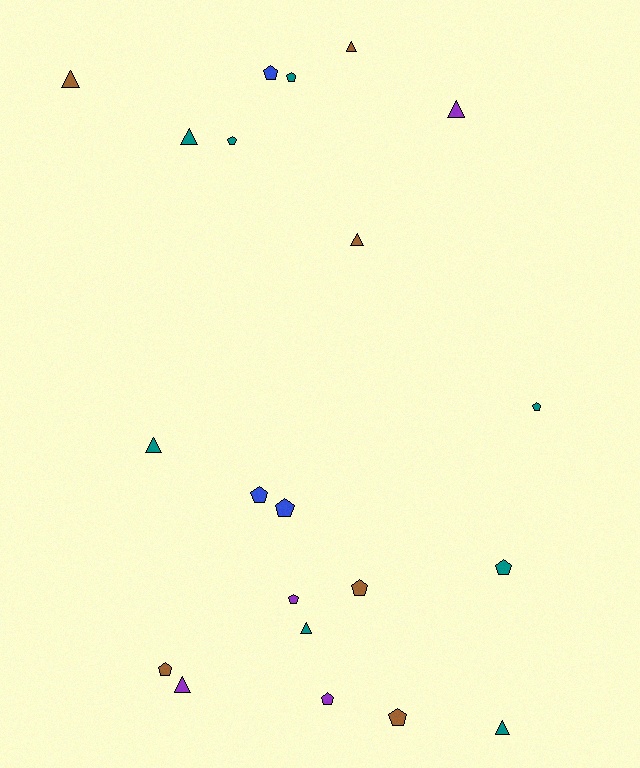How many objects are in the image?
There are 21 objects.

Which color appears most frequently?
Teal, with 8 objects.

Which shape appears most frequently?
Pentagon, with 12 objects.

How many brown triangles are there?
There are 3 brown triangles.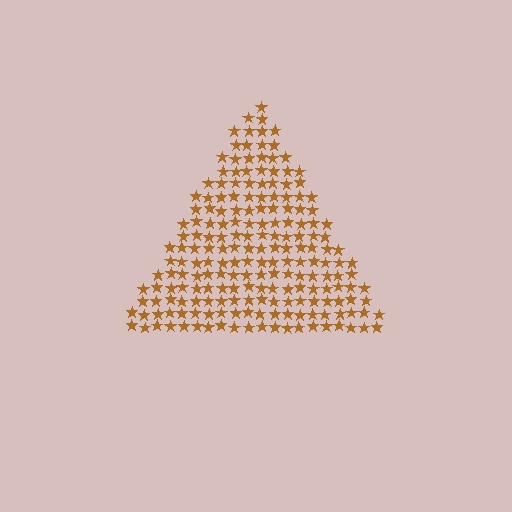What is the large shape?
The large shape is a triangle.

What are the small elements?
The small elements are stars.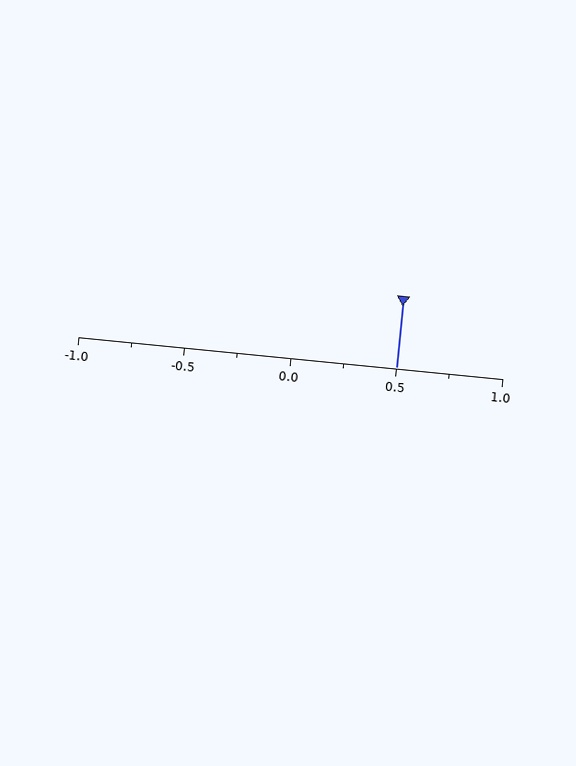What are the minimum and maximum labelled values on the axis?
The axis runs from -1.0 to 1.0.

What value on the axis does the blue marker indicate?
The marker indicates approximately 0.5.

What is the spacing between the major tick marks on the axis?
The major ticks are spaced 0.5 apart.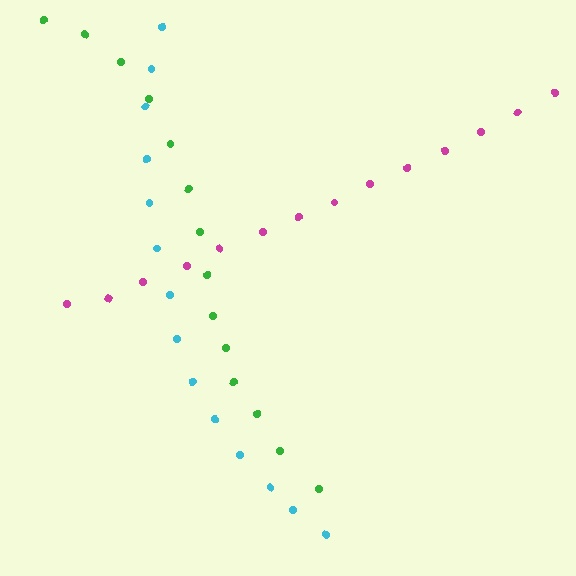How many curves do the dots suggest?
There are 3 distinct paths.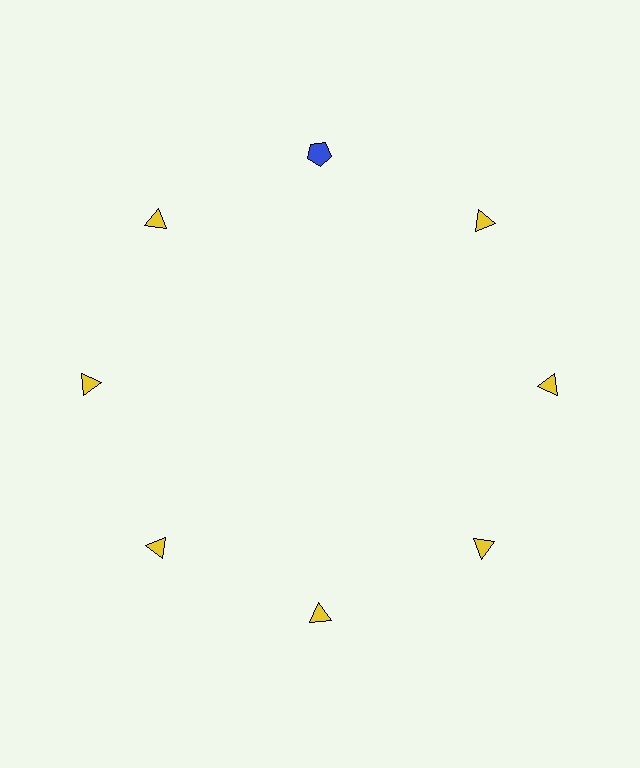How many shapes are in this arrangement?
There are 8 shapes arranged in a ring pattern.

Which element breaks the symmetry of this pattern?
The blue pentagon at roughly the 12 o'clock position breaks the symmetry. All other shapes are yellow triangles.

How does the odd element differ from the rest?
It differs in both color (blue instead of yellow) and shape (pentagon instead of triangle).